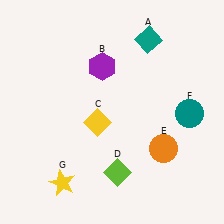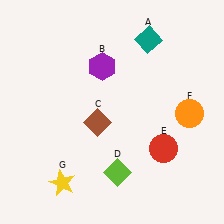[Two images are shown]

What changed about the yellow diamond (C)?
In Image 1, C is yellow. In Image 2, it changed to brown.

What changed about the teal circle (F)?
In Image 1, F is teal. In Image 2, it changed to orange.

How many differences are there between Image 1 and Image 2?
There are 3 differences between the two images.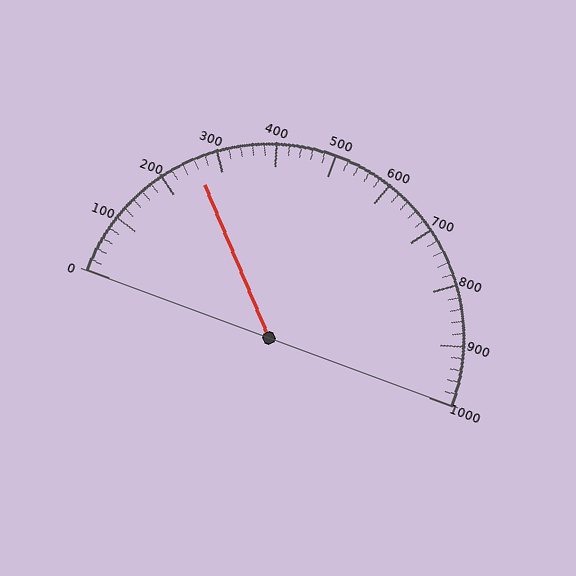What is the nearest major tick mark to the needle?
The nearest major tick mark is 300.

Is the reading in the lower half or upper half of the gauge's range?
The reading is in the lower half of the range (0 to 1000).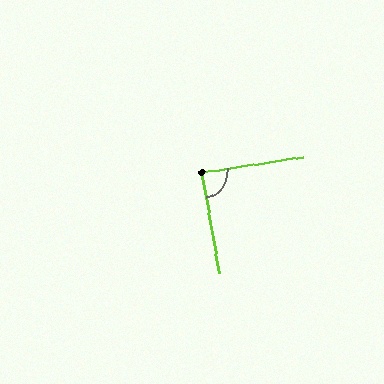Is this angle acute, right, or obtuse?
It is approximately a right angle.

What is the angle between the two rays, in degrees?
Approximately 89 degrees.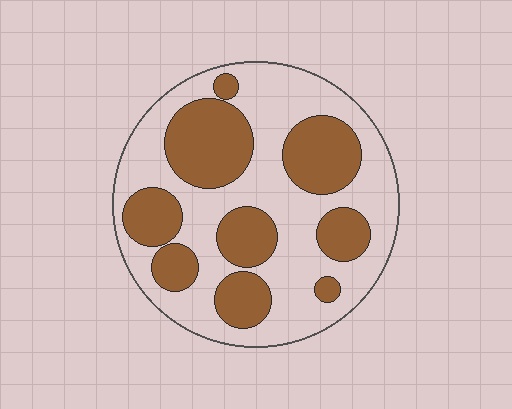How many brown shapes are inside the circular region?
9.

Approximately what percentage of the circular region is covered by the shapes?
Approximately 40%.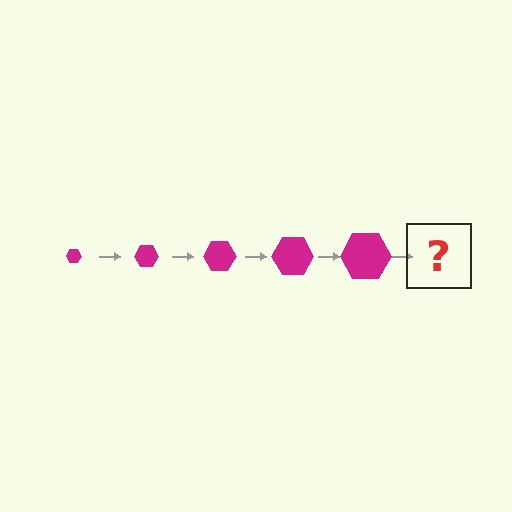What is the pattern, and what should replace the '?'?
The pattern is that the hexagon gets progressively larger each step. The '?' should be a magenta hexagon, larger than the previous one.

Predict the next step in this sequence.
The next step is a magenta hexagon, larger than the previous one.